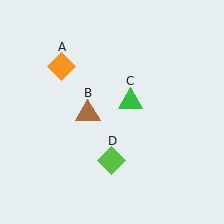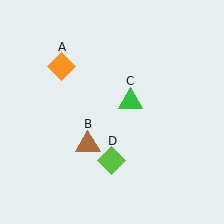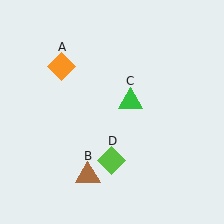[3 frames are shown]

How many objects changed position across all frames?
1 object changed position: brown triangle (object B).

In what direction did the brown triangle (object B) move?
The brown triangle (object B) moved down.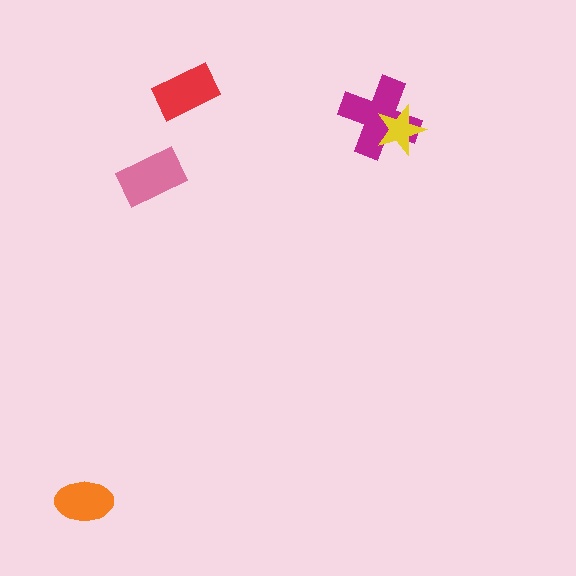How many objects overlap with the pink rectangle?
0 objects overlap with the pink rectangle.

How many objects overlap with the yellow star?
1 object overlaps with the yellow star.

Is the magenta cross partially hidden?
Yes, it is partially covered by another shape.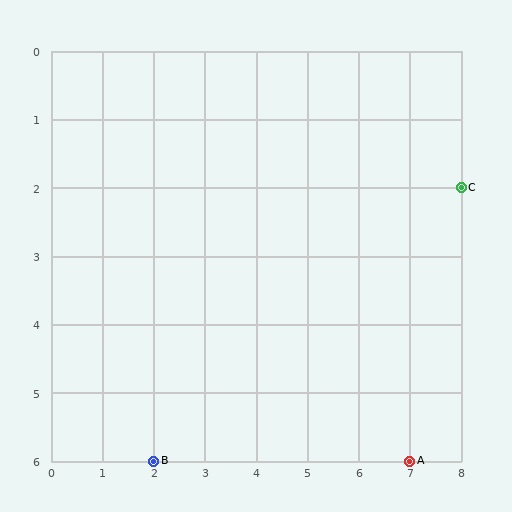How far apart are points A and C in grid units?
Points A and C are 1 column and 4 rows apart (about 4.1 grid units diagonally).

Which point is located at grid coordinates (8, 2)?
Point C is at (8, 2).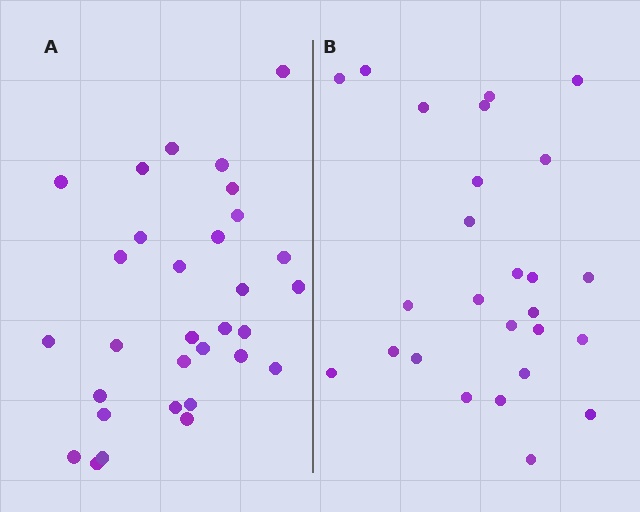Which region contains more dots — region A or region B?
Region A (the left region) has more dots.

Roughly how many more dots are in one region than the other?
Region A has about 5 more dots than region B.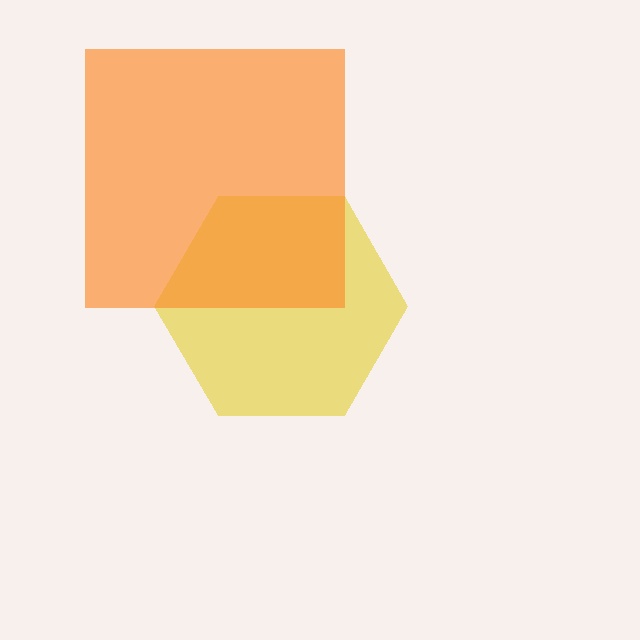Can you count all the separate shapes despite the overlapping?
Yes, there are 2 separate shapes.